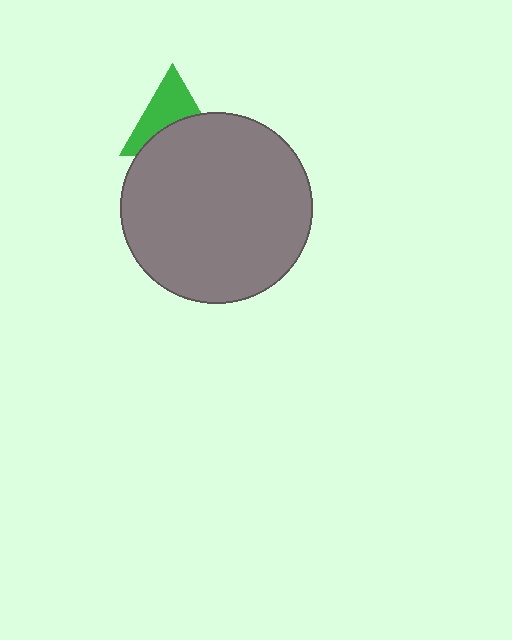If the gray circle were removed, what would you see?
You would see the complete green triangle.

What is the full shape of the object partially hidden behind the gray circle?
The partially hidden object is a green triangle.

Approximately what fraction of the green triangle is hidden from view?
Roughly 47% of the green triangle is hidden behind the gray circle.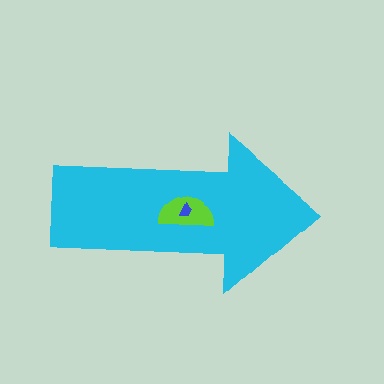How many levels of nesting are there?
3.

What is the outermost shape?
The cyan arrow.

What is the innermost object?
The blue trapezoid.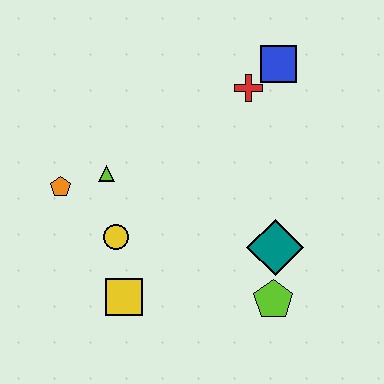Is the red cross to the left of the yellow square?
No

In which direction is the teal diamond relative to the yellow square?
The teal diamond is to the right of the yellow square.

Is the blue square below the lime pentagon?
No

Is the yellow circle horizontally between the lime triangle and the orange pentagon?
No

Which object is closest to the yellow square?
The yellow circle is closest to the yellow square.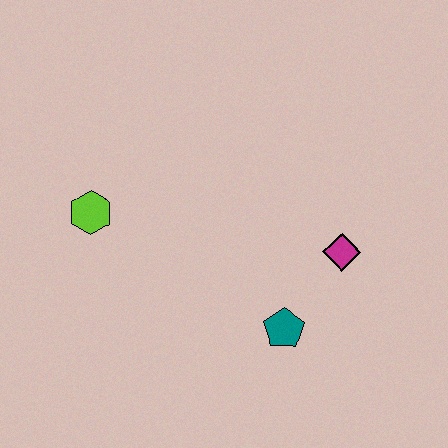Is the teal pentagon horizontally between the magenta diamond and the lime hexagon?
Yes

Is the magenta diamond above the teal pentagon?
Yes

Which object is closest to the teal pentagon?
The magenta diamond is closest to the teal pentagon.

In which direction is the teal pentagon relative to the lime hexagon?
The teal pentagon is to the right of the lime hexagon.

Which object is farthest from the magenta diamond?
The lime hexagon is farthest from the magenta diamond.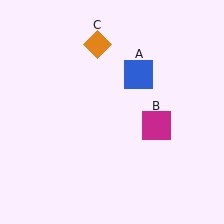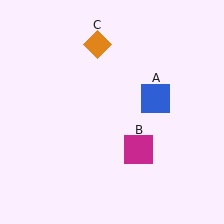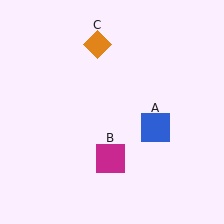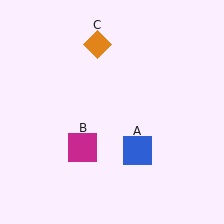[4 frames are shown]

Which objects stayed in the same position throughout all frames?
Orange diamond (object C) remained stationary.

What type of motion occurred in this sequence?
The blue square (object A), magenta square (object B) rotated clockwise around the center of the scene.